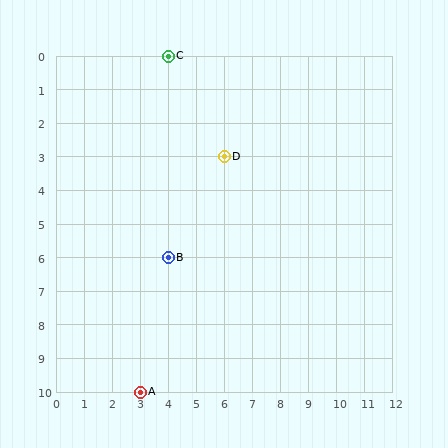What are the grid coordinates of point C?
Point C is at grid coordinates (4, 0).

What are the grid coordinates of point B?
Point B is at grid coordinates (4, 6).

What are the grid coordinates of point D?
Point D is at grid coordinates (6, 3).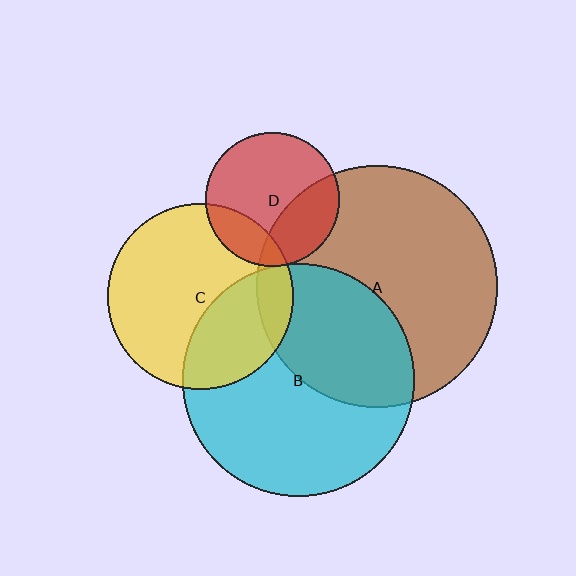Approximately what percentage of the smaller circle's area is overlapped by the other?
Approximately 10%.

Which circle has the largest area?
Circle A (brown).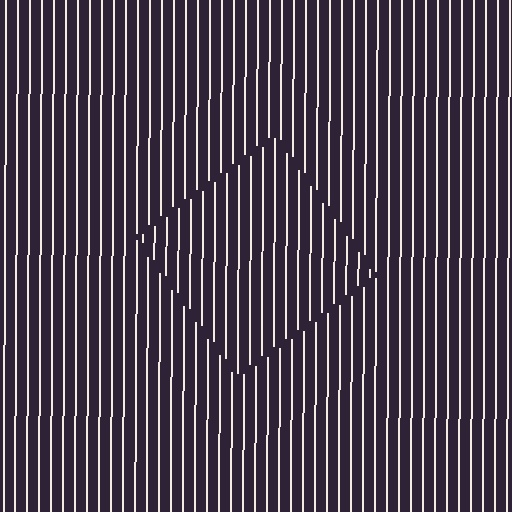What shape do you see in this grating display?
An illusory square. The interior of the shape contains the same grating, shifted by half a period — the contour is defined by the phase discontinuity where line-ends from the inner and outer gratings abut.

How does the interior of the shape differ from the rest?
The interior of the shape contains the same grating, shifted by half a period — the contour is defined by the phase discontinuity where line-ends from the inner and outer gratings abut.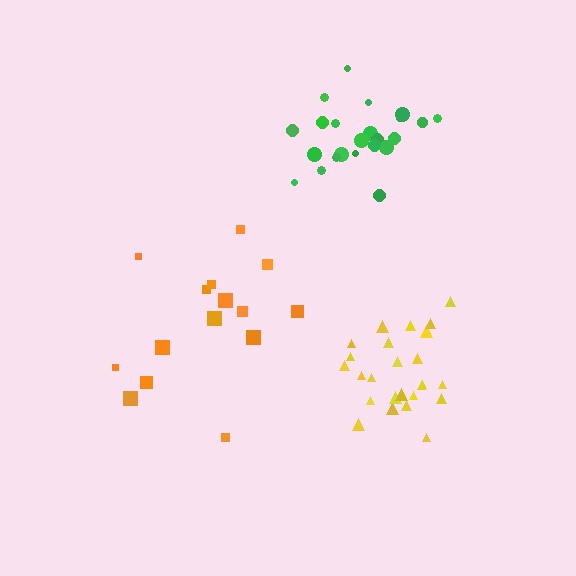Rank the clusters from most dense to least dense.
green, yellow, orange.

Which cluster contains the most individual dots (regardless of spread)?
Yellow (25).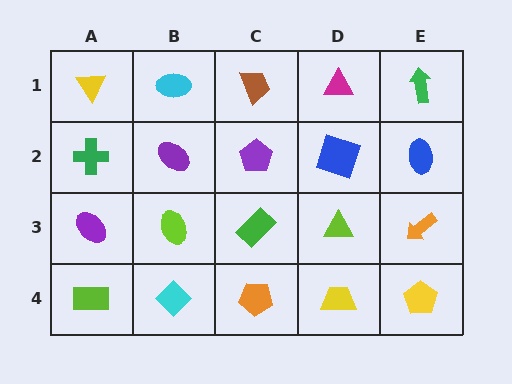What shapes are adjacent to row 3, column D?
A blue square (row 2, column D), a yellow trapezoid (row 4, column D), a green rectangle (row 3, column C), an orange arrow (row 3, column E).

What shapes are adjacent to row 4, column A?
A purple ellipse (row 3, column A), a cyan diamond (row 4, column B).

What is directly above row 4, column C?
A green rectangle.